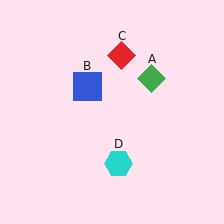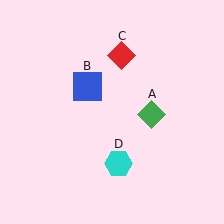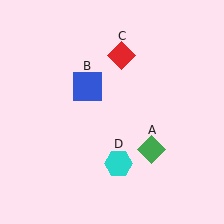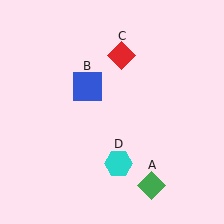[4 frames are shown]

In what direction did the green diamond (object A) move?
The green diamond (object A) moved down.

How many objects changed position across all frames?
1 object changed position: green diamond (object A).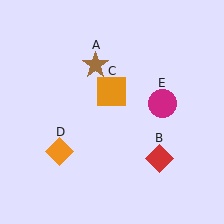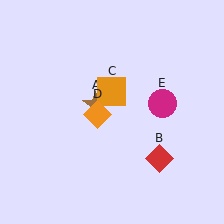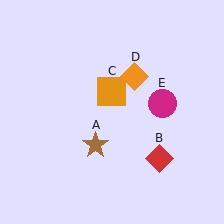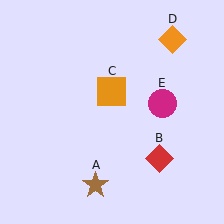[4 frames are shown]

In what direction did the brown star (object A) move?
The brown star (object A) moved down.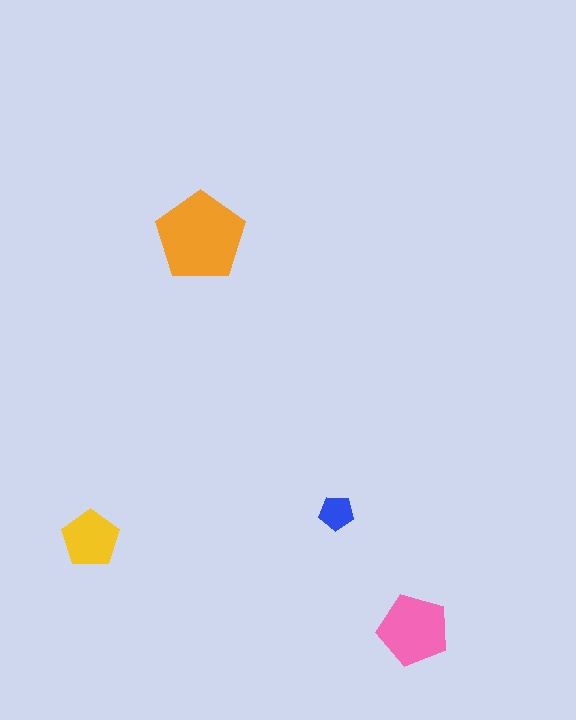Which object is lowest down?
The pink pentagon is bottommost.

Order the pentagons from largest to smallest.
the orange one, the pink one, the yellow one, the blue one.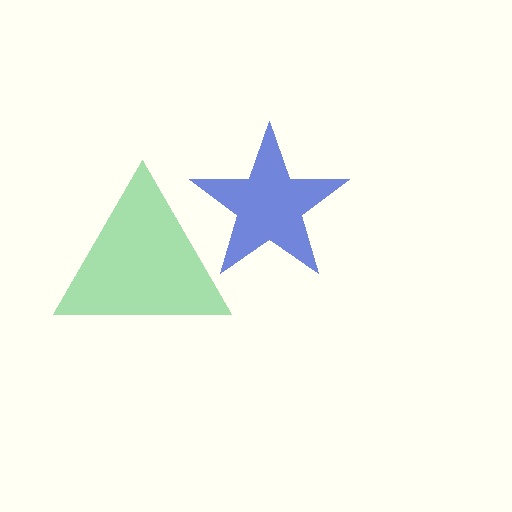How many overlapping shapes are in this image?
There are 2 overlapping shapes in the image.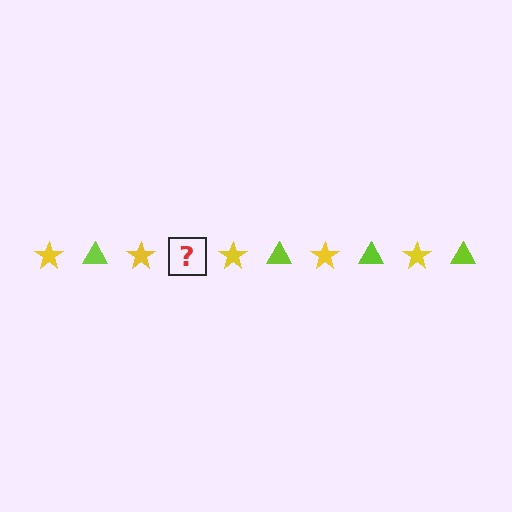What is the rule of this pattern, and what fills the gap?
The rule is that the pattern alternates between yellow star and lime triangle. The gap should be filled with a lime triangle.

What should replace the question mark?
The question mark should be replaced with a lime triangle.